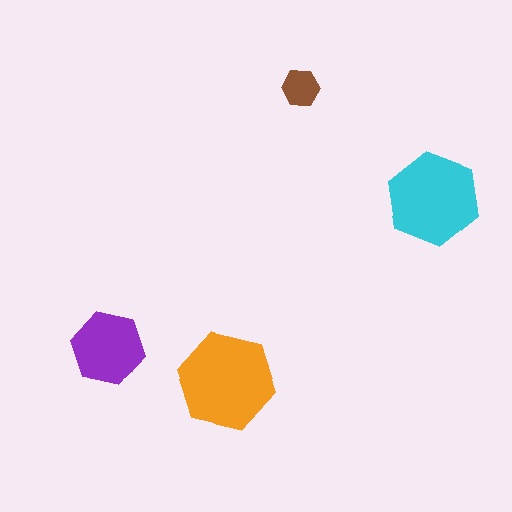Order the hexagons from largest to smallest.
the orange one, the cyan one, the purple one, the brown one.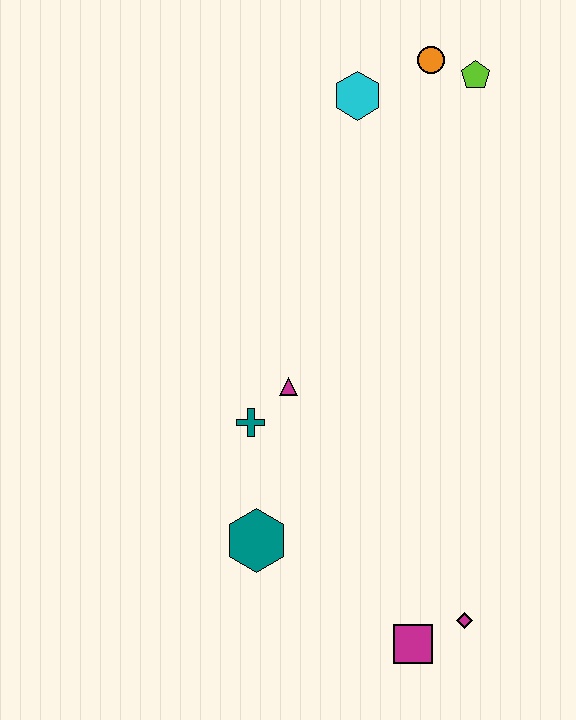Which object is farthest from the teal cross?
The lime pentagon is farthest from the teal cross.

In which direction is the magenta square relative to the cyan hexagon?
The magenta square is below the cyan hexagon.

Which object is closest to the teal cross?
The magenta triangle is closest to the teal cross.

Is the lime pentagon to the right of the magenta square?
Yes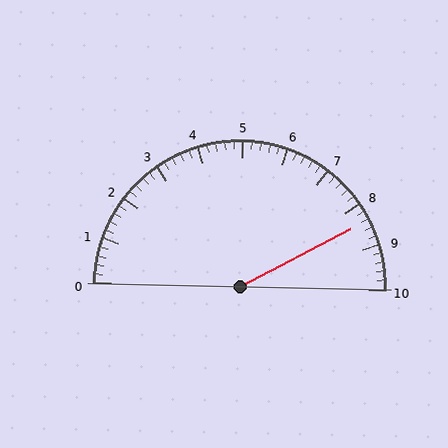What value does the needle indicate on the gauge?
The needle indicates approximately 8.4.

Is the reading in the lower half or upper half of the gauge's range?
The reading is in the upper half of the range (0 to 10).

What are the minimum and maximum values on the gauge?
The gauge ranges from 0 to 10.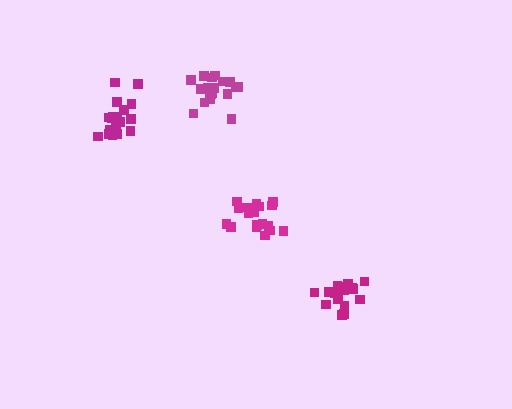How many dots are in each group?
Group 1: 17 dots, Group 2: 20 dots, Group 3: 19 dots, Group 4: 18 dots (74 total).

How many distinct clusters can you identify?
There are 4 distinct clusters.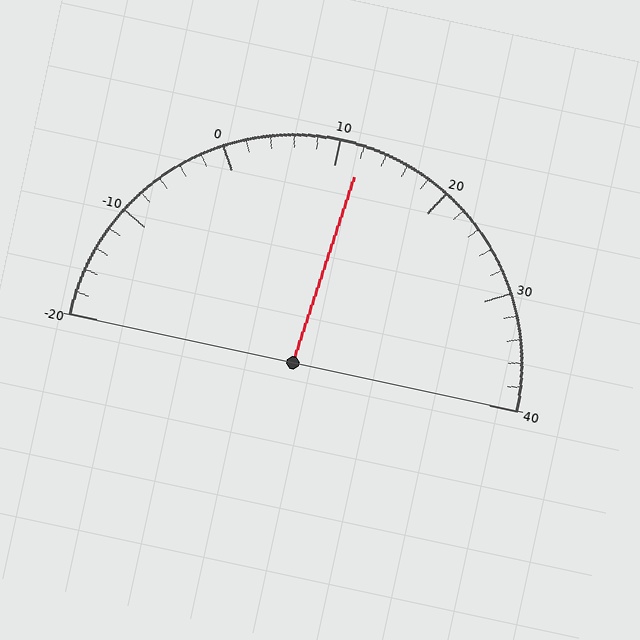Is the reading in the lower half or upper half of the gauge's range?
The reading is in the upper half of the range (-20 to 40).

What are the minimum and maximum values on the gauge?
The gauge ranges from -20 to 40.